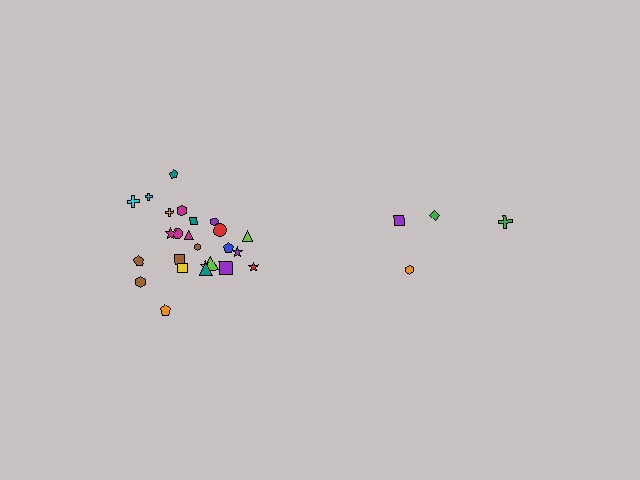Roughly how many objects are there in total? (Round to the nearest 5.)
Roughly 30 objects in total.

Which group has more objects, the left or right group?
The left group.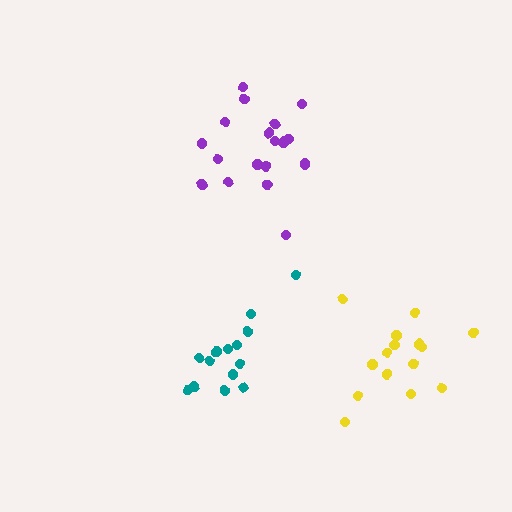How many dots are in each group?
Group 1: 14 dots, Group 2: 20 dots, Group 3: 15 dots (49 total).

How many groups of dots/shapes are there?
There are 3 groups.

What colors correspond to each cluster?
The clusters are colored: teal, purple, yellow.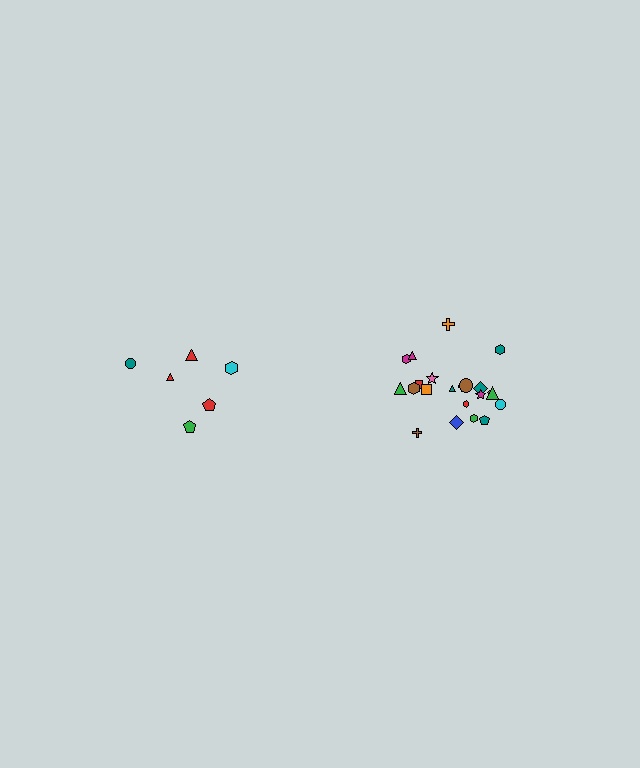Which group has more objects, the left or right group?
The right group.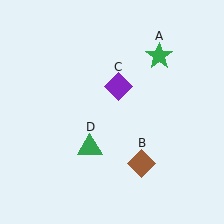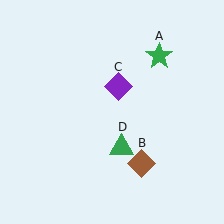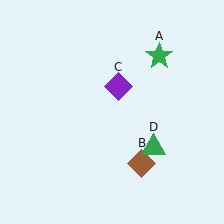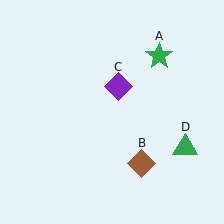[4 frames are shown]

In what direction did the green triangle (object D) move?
The green triangle (object D) moved right.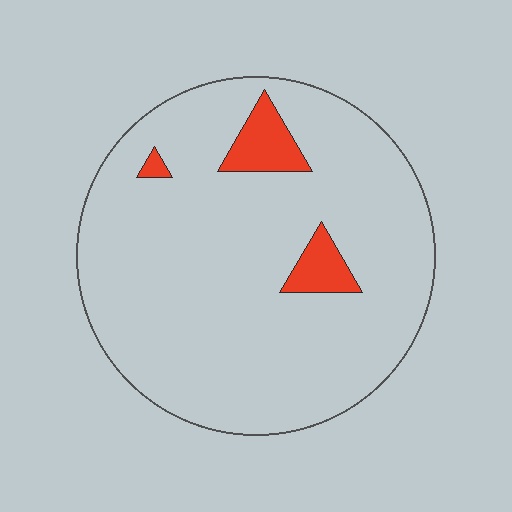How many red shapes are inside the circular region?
3.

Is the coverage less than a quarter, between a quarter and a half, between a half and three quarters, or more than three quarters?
Less than a quarter.